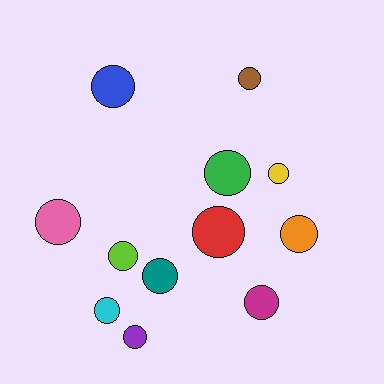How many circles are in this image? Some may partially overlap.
There are 12 circles.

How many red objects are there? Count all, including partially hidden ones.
There is 1 red object.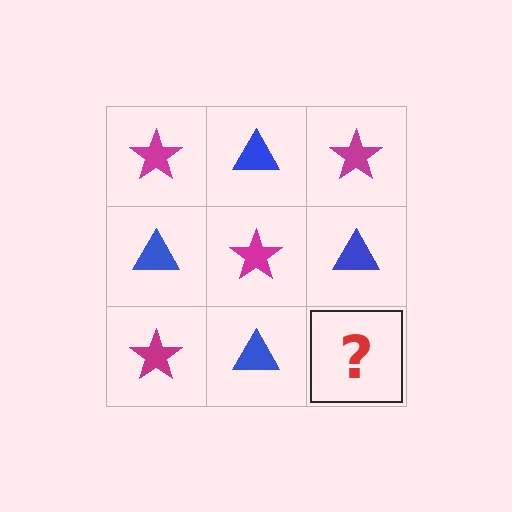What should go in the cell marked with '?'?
The missing cell should contain a magenta star.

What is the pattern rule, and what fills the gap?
The rule is that it alternates magenta star and blue triangle in a checkerboard pattern. The gap should be filled with a magenta star.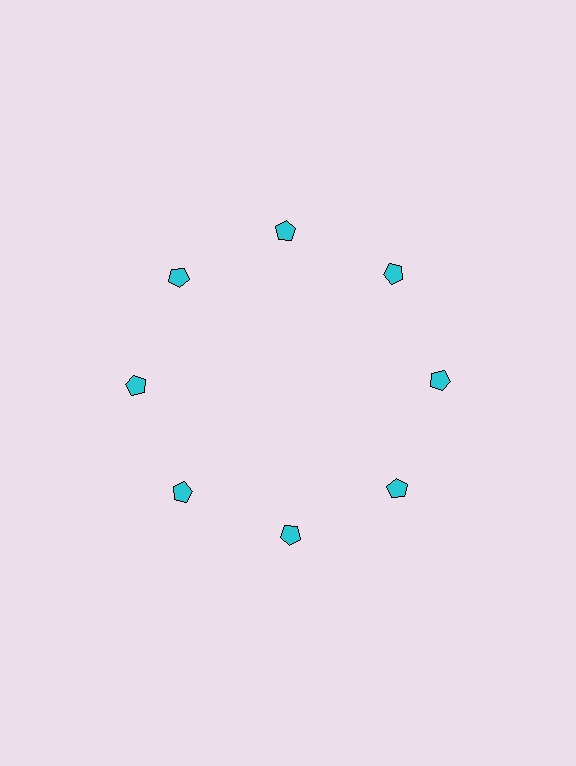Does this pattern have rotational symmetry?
Yes, this pattern has 8-fold rotational symmetry. It looks the same after rotating 45 degrees around the center.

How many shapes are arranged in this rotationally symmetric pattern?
There are 8 shapes, arranged in 8 groups of 1.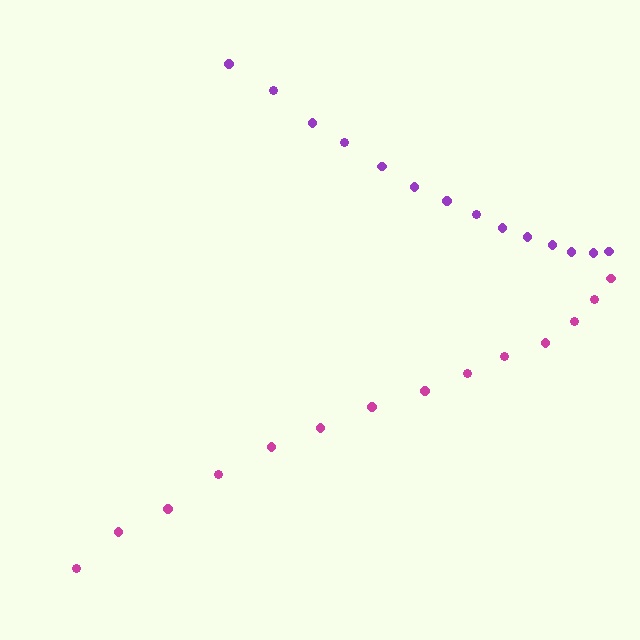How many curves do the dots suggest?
There are 2 distinct paths.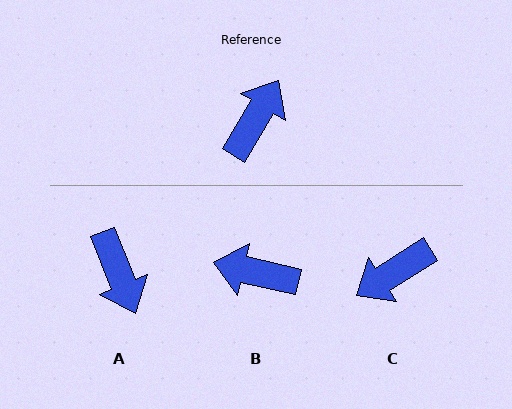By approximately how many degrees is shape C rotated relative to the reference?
Approximately 153 degrees counter-clockwise.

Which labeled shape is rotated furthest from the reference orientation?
C, about 153 degrees away.